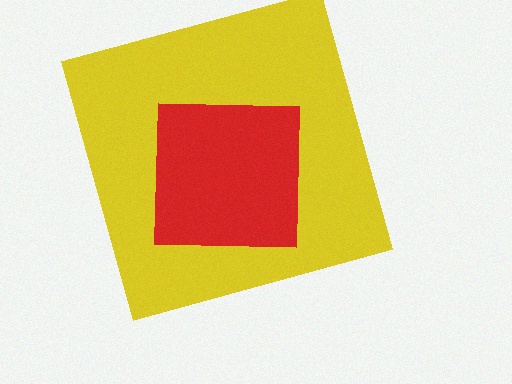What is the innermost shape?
The red square.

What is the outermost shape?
The yellow square.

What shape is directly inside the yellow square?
The red square.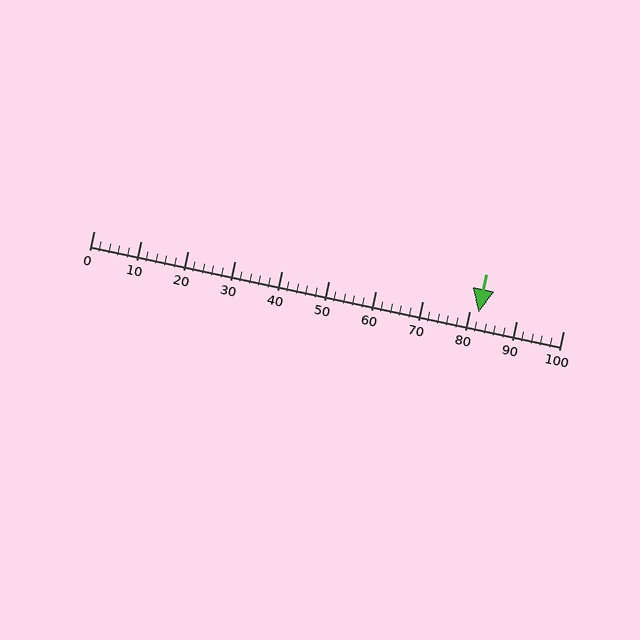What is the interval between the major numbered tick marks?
The major tick marks are spaced 10 units apart.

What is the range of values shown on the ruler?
The ruler shows values from 0 to 100.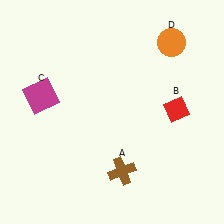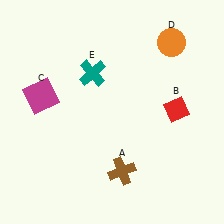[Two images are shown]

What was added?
A teal cross (E) was added in Image 2.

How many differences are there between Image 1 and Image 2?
There is 1 difference between the two images.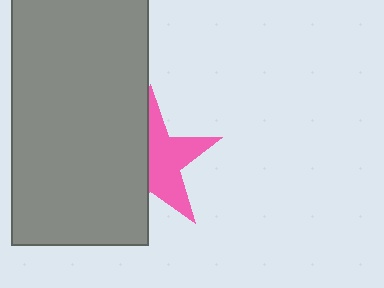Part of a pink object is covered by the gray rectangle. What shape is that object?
It is a star.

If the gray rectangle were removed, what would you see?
You would see the complete pink star.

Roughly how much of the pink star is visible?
About half of it is visible (roughly 51%).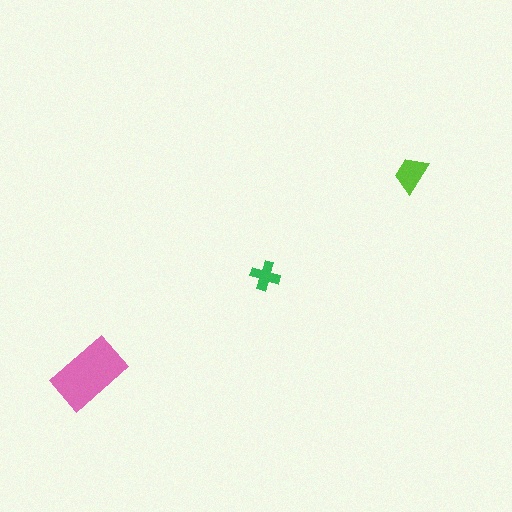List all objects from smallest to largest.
The green cross, the lime trapezoid, the pink rectangle.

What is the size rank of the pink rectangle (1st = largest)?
1st.